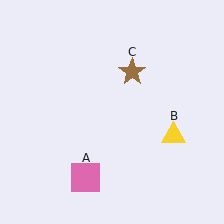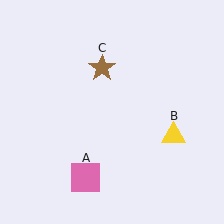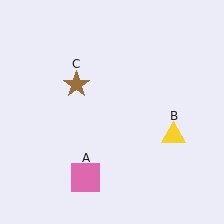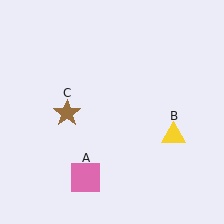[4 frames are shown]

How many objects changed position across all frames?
1 object changed position: brown star (object C).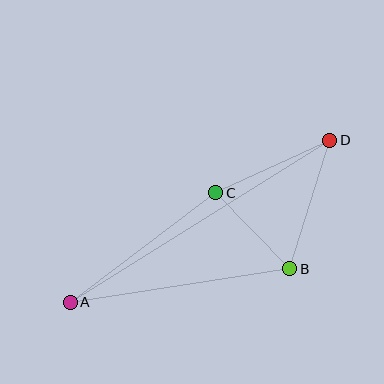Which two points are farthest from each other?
Points A and D are farthest from each other.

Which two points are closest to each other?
Points B and C are closest to each other.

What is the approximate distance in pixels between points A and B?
The distance between A and B is approximately 222 pixels.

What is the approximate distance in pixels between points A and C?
The distance between A and C is approximately 182 pixels.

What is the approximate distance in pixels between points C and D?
The distance between C and D is approximately 125 pixels.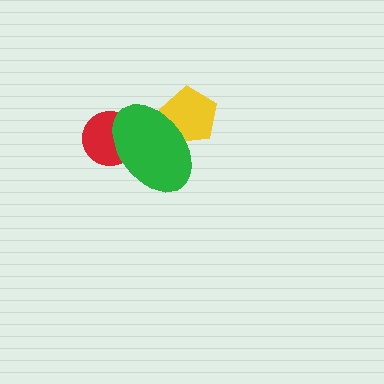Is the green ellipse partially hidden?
No, no other shape covers it.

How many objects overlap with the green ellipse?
2 objects overlap with the green ellipse.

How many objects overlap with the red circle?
1 object overlaps with the red circle.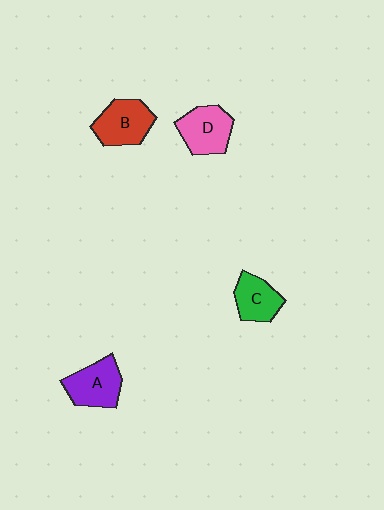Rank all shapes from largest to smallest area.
From largest to smallest: B (red), A (purple), D (pink), C (green).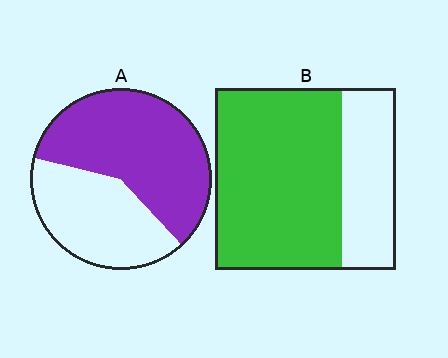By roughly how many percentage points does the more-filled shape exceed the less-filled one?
By roughly 10 percentage points (B over A).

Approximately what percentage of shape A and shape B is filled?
A is approximately 60% and B is approximately 70%.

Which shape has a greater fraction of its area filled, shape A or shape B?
Shape B.